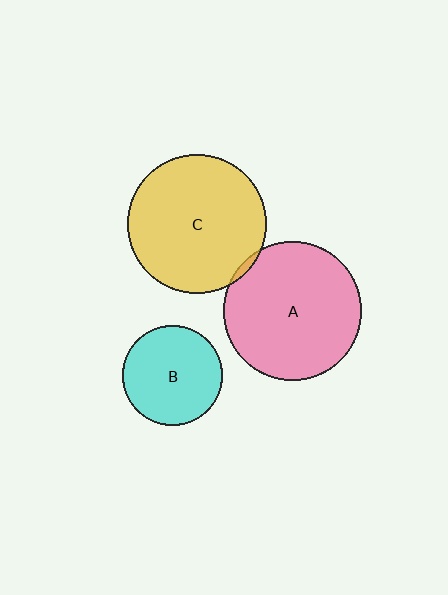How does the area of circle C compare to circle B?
Approximately 1.9 times.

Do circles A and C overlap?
Yes.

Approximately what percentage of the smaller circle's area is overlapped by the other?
Approximately 5%.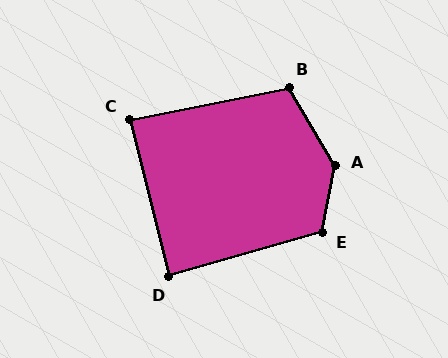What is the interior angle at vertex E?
Approximately 117 degrees (obtuse).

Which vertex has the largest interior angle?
A, at approximately 139 degrees.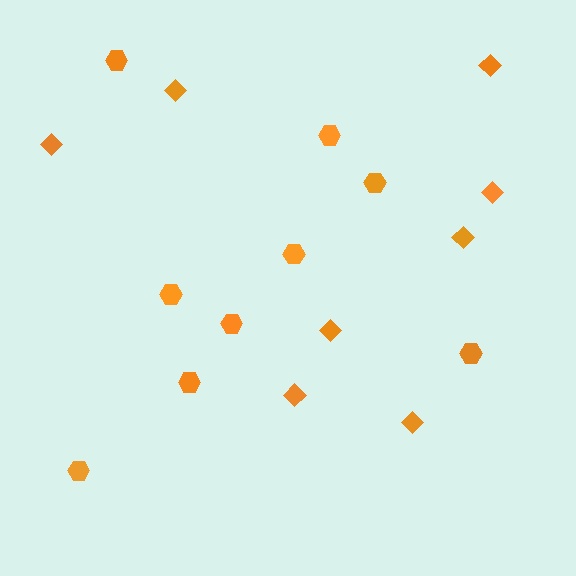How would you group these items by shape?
There are 2 groups: one group of diamonds (8) and one group of hexagons (9).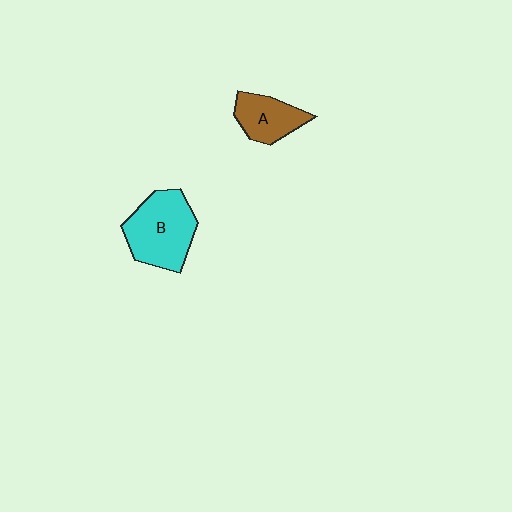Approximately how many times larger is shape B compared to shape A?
Approximately 1.6 times.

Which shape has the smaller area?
Shape A (brown).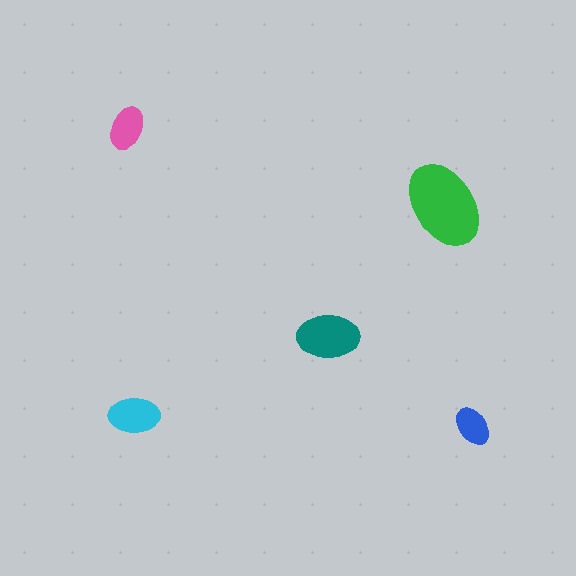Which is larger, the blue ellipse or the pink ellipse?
The pink one.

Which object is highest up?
The pink ellipse is topmost.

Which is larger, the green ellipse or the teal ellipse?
The green one.